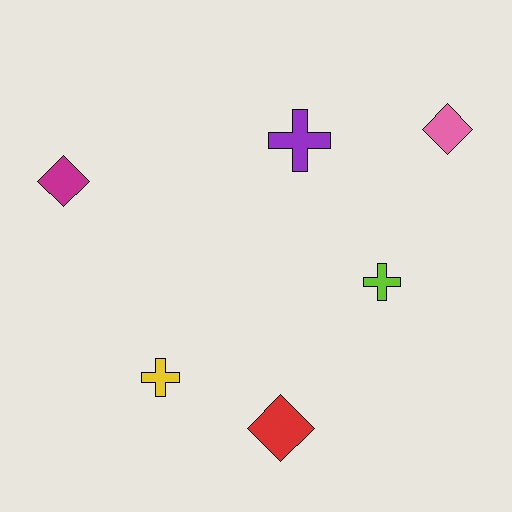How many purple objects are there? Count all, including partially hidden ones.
There is 1 purple object.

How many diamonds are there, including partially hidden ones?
There are 3 diamonds.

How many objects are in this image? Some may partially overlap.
There are 6 objects.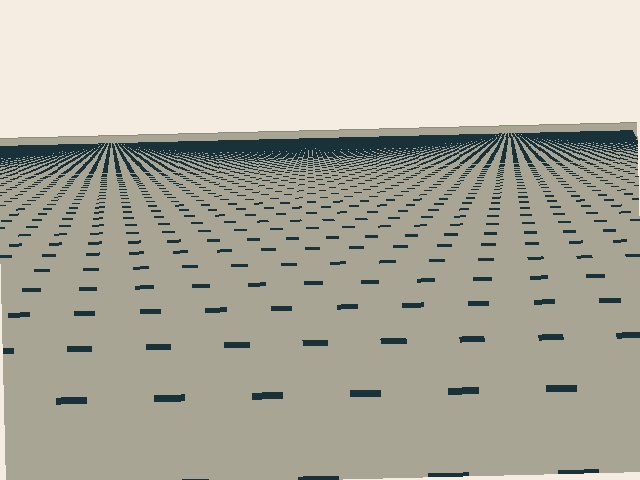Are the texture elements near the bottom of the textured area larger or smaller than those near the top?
Larger. Near the bottom, elements are closer to the viewer and appear at a bigger on-screen size.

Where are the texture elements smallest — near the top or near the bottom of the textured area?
Near the top.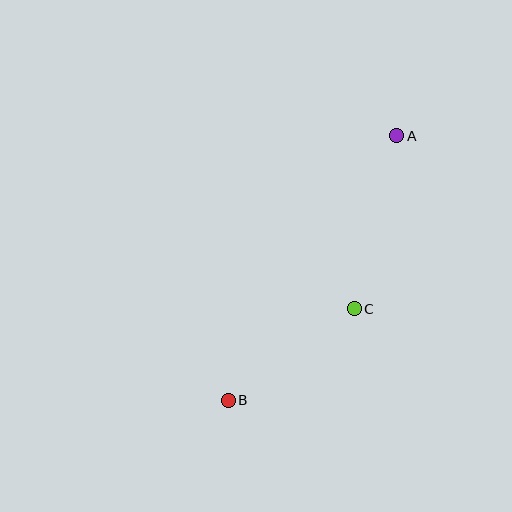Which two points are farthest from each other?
Points A and B are farthest from each other.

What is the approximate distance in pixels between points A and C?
The distance between A and C is approximately 178 pixels.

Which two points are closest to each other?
Points B and C are closest to each other.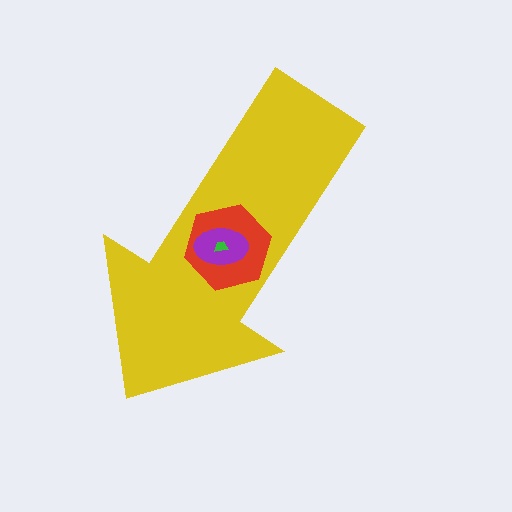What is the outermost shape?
The yellow arrow.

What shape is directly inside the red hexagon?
The purple ellipse.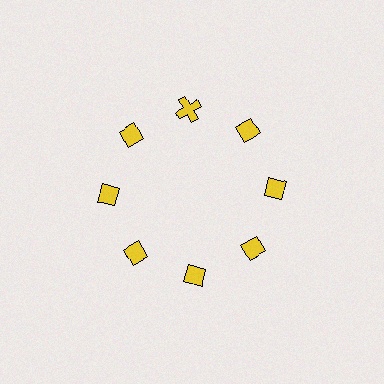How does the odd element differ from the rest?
It has a different shape: cross instead of diamond.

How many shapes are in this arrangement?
There are 8 shapes arranged in a ring pattern.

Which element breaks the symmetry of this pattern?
The yellow cross at roughly the 12 o'clock position breaks the symmetry. All other shapes are yellow diamonds.